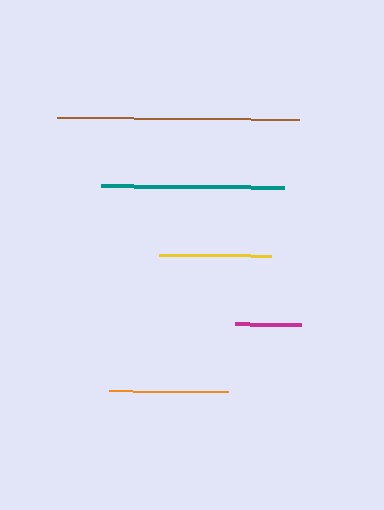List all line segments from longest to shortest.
From longest to shortest: brown, teal, orange, yellow, magenta.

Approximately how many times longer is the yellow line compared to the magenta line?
The yellow line is approximately 1.7 times the length of the magenta line.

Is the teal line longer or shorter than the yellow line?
The teal line is longer than the yellow line.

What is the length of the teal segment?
The teal segment is approximately 183 pixels long.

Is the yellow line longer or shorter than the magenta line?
The yellow line is longer than the magenta line.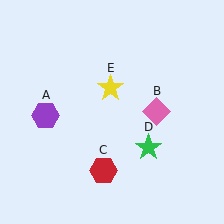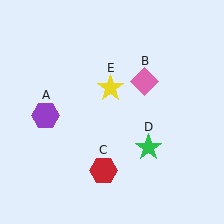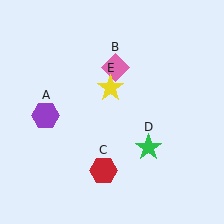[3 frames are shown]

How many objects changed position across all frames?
1 object changed position: pink diamond (object B).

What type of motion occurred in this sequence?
The pink diamond (object B) rotated counterclockwise around the center of the scene.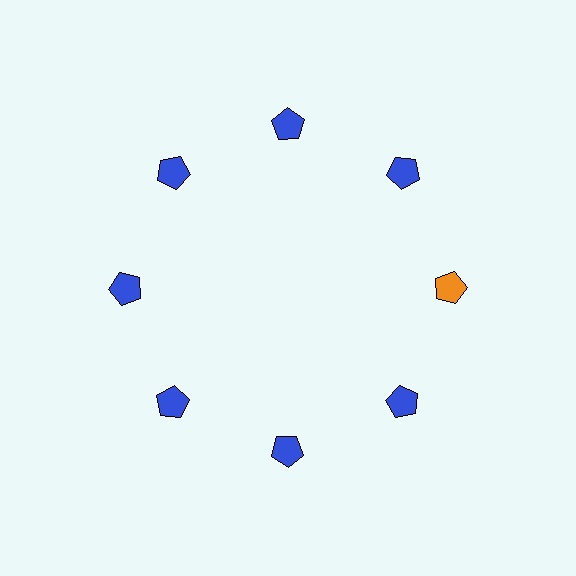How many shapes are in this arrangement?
There are 8 shapes arranged in a ring pattern.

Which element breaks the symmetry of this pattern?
The orange pentagon at roughly the 3 o'clock position breaks the symmetry. All other shapes are blue pentagons.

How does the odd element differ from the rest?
It has a different color: orange instead of blue.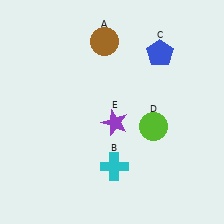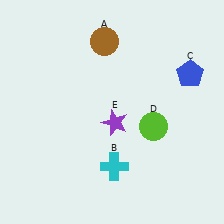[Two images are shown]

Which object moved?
The blue pentagon (C) moved right.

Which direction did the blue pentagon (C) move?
The blue pentagon (C) moved right.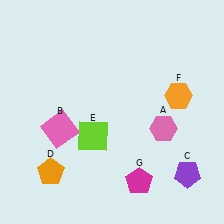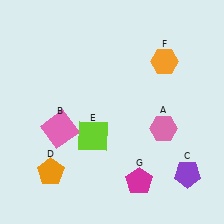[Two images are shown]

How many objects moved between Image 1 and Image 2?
1 object moved between the two images.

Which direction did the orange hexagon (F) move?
The orange hexagon (F) moved up.